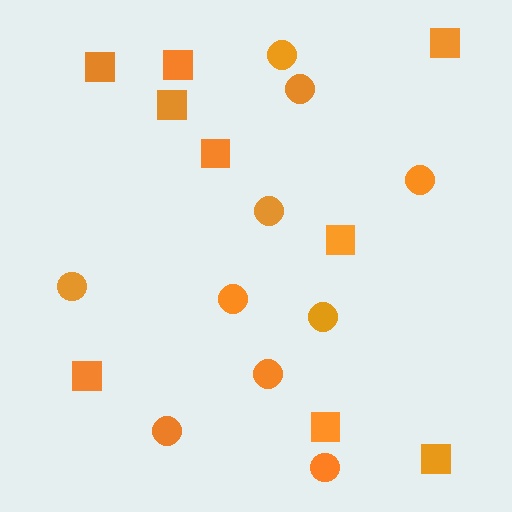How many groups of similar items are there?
There are 2 groups: one group of circles (10) and one group of squares (9).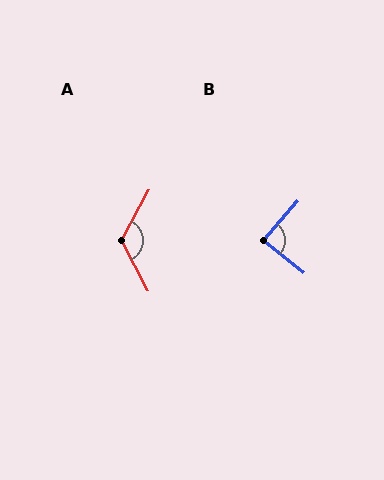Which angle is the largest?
A, at approximately 124 degrees.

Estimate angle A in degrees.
Approximately 124 degrees.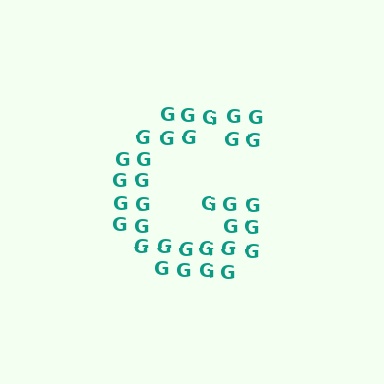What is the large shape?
The large shape is the letter G.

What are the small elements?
The small elements are letter G's.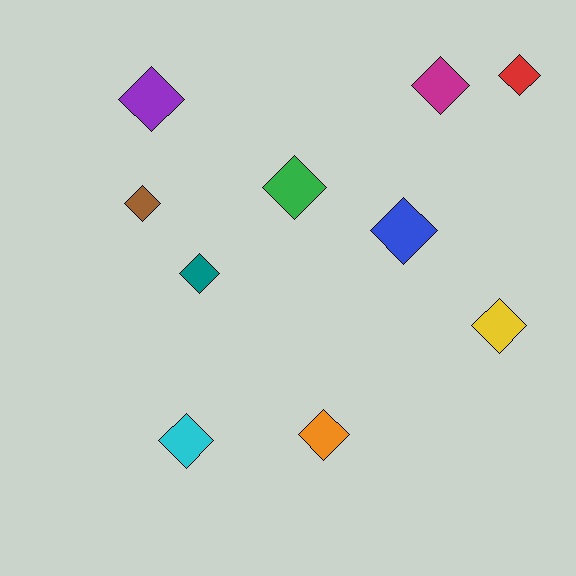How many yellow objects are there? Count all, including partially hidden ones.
There is 1 yellow object.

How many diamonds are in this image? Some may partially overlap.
There are 10 diamonds.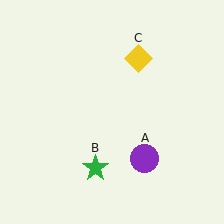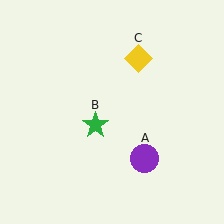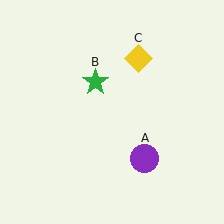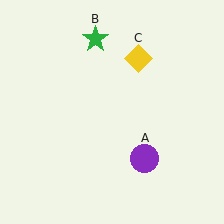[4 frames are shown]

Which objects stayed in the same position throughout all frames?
Purple circle (object A) and yellow diamond (object C) remained stationary.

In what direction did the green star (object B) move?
The green star (object B) moved up.